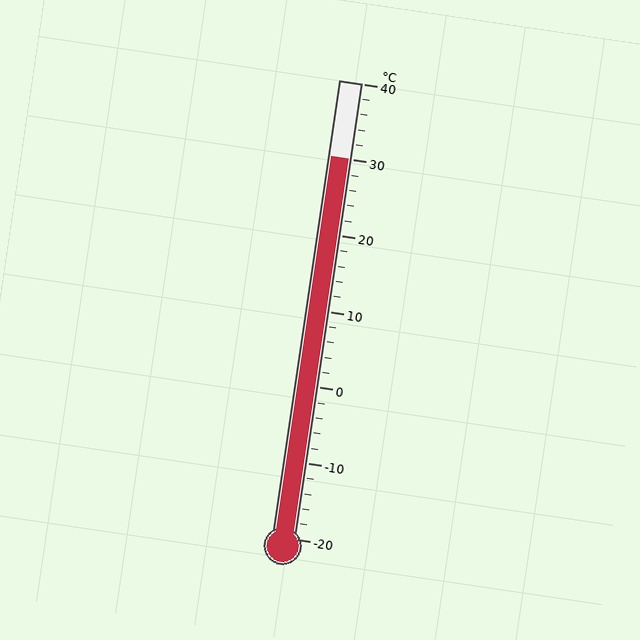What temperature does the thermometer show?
The thermometer shows approximately 30°C.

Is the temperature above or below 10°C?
The temperature is above 10°C.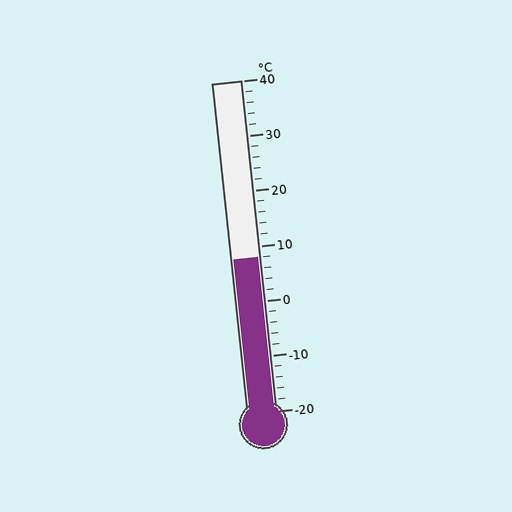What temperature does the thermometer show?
The thermometer shows approximately 8°C.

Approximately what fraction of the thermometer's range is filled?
The thermometer is filled to approximately 45% of its range.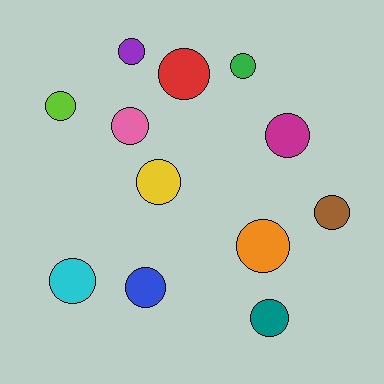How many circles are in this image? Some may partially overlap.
There are 12 circles.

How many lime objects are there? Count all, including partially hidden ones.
There is 1 lime object.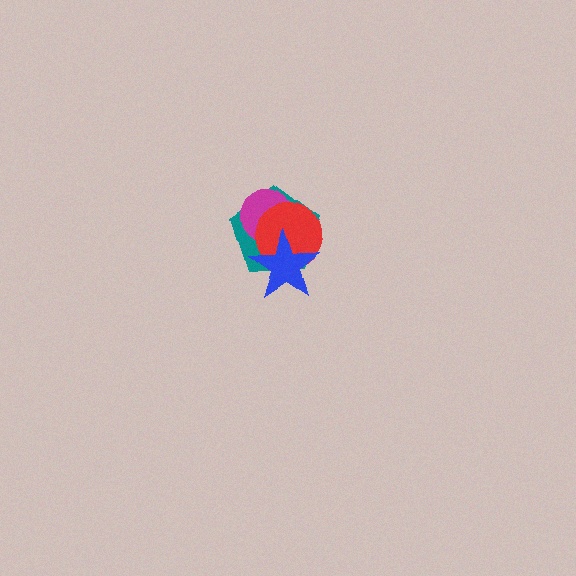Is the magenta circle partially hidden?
Yes, it is partially covered by another shape.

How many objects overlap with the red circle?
3 objects overlap with the red circle.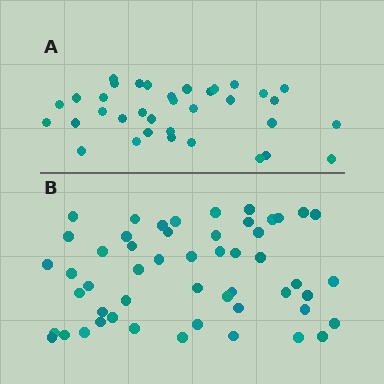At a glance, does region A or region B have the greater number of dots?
Region B (the bottom region) has more dots.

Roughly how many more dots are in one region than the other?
Region B has approximately 15 more dots than region A.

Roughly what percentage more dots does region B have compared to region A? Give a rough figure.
About 50% more.